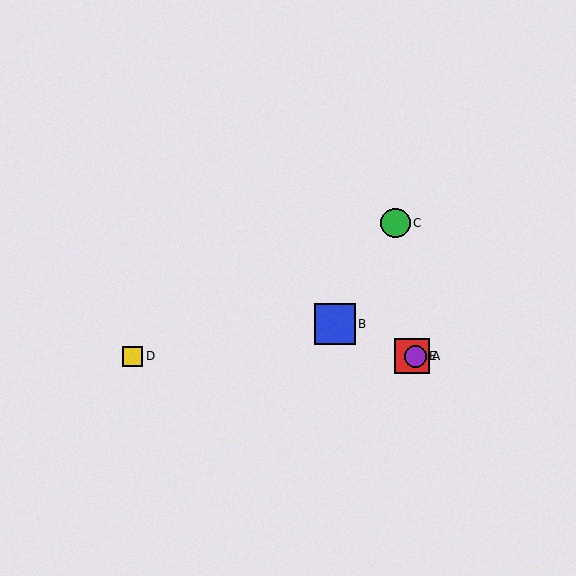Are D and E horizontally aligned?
Yes, both are at y≈356.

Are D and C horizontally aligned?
No, D is at y≈356 and C is at y≈223.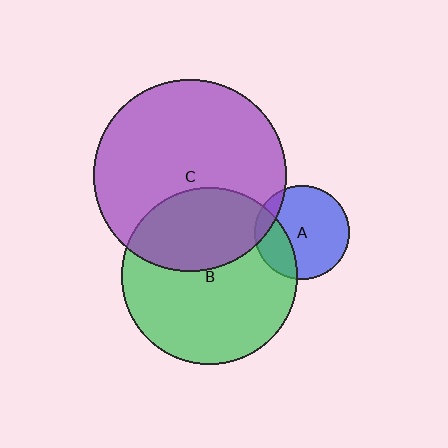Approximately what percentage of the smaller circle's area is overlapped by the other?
Approximately 30%.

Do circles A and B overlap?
Yes.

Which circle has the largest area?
Circle C (purple).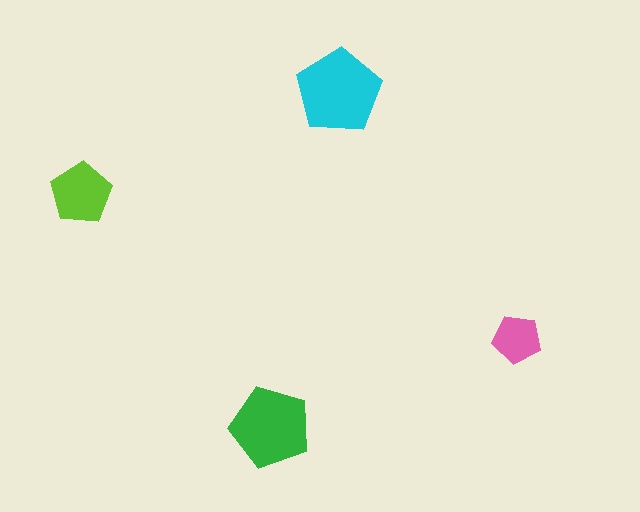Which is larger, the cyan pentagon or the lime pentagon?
The cyan one.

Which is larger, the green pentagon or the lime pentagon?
The green one.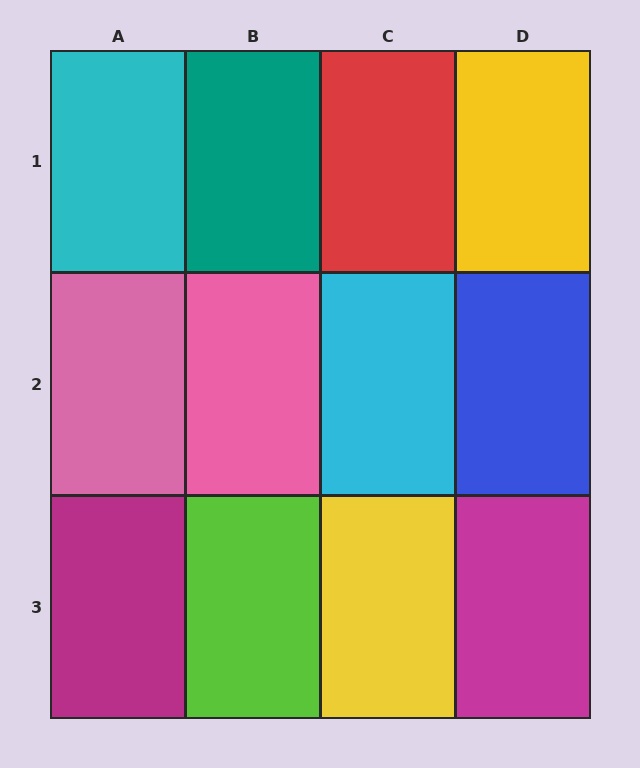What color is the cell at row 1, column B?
Teal.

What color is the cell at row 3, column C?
Yellow.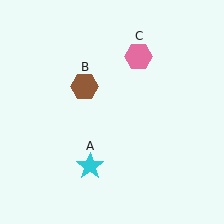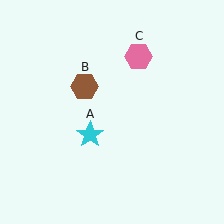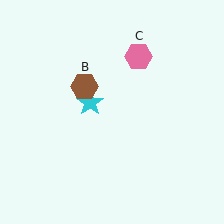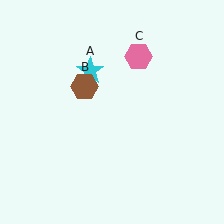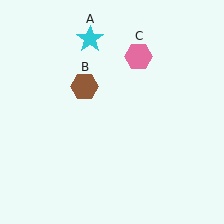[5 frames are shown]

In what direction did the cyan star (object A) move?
The cyan star (object A) moved up.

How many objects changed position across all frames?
1 object changed position: cyan star (object A).